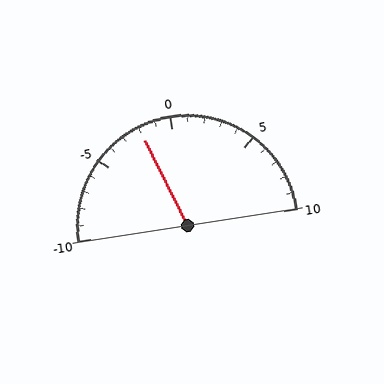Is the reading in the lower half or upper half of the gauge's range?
The reading is in the lower half of the range (-10 to 10).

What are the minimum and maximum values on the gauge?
The gauge ranges from -10 to 10.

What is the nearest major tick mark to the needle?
The nearest major tick mark is 0.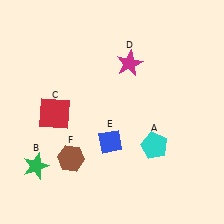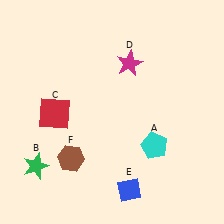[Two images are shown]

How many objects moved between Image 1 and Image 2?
1 object moved between the two images.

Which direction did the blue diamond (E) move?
The blue diamond (E) moved down.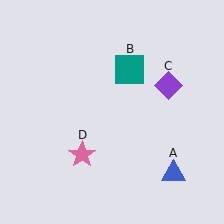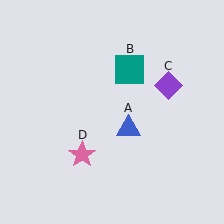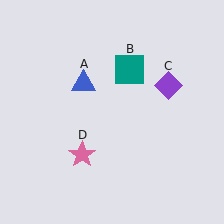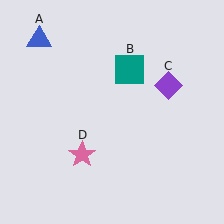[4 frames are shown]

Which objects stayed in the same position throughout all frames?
Teal square (object B) and purple diamond (object C) and pink star (object D) remained stationary.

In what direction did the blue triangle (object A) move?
The blue triangle (object A) moved up and to the left.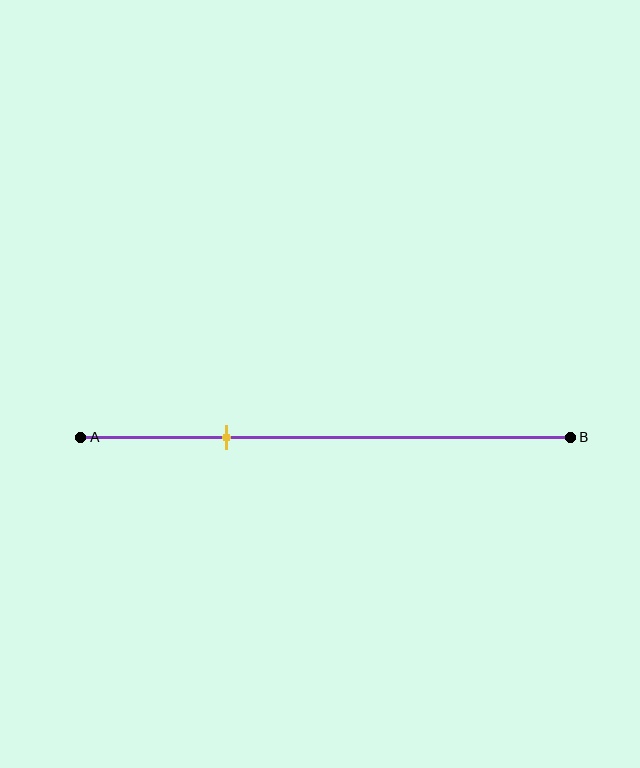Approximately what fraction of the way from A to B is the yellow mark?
The yellow mark is approximately 30% of the way from A to B.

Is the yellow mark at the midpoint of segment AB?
No, the mark is at about 30% from A, not at the 50% midpoint.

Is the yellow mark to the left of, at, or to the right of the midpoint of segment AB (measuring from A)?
The yellow mark is to the left of the midpoint of segment AB.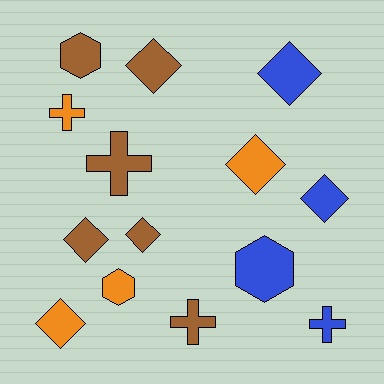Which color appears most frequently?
Brown, with 6 objects.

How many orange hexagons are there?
There is 1 orange hexagon.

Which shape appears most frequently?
Diamond, with 7 objects.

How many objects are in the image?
There are 14 objects.